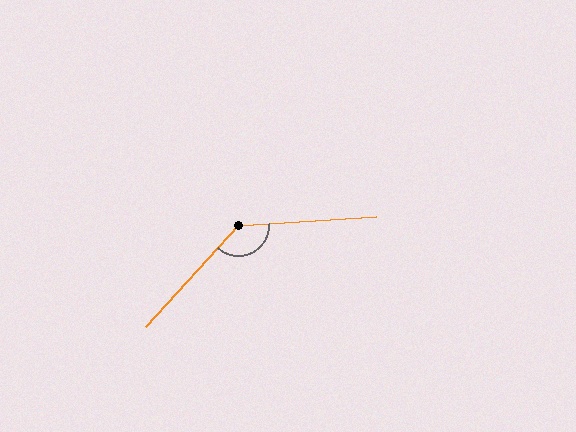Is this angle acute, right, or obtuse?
It is obtuse.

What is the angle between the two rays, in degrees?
Approximately 136 degrees.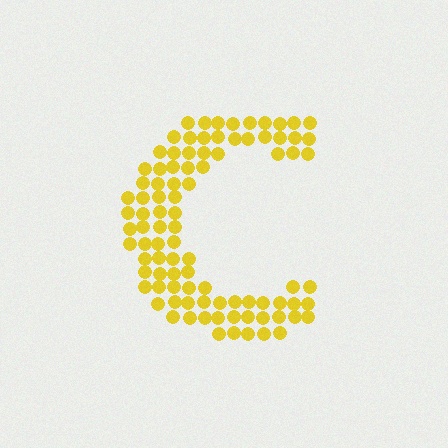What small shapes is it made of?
It is made of small circles.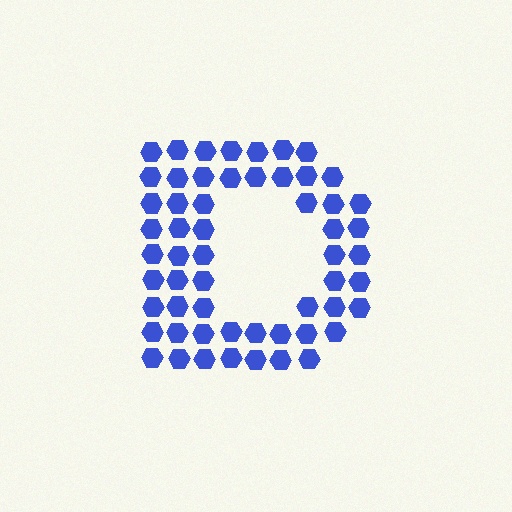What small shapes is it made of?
It is made of small hexagons.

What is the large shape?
The large shape is the letter D.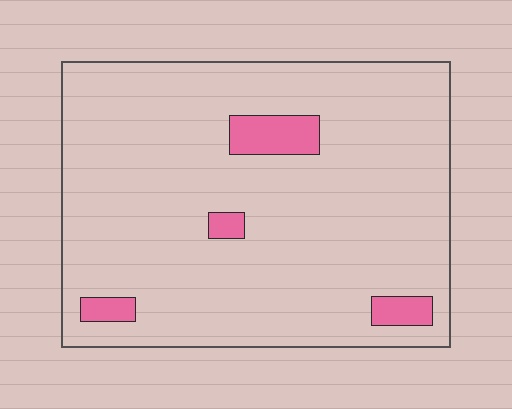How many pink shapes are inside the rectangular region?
4.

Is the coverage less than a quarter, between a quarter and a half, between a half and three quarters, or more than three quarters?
Less than a quarter.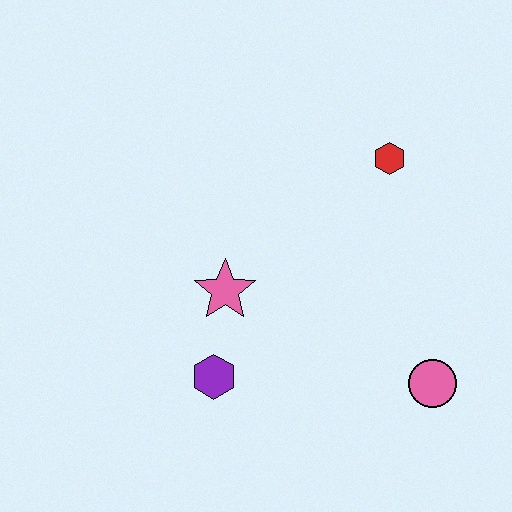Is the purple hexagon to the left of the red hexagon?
Yes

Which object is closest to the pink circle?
The purple hexagon is closest to the pink circle.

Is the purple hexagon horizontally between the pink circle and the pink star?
No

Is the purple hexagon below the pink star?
Yes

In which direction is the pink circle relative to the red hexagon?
The pink circle is below the red hexagon.